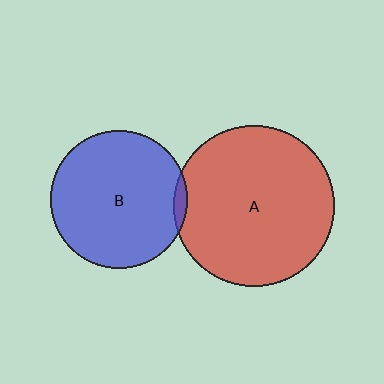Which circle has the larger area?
Circle A (red).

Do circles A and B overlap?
Yes.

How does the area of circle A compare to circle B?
Approximately 1.4 times.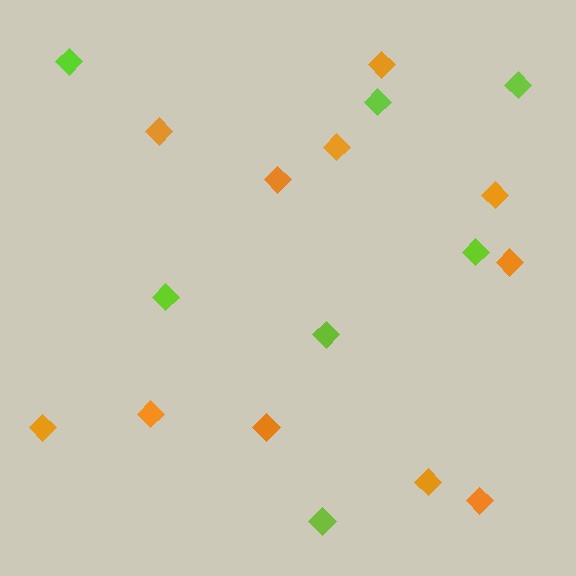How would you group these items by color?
There are 2 groups: one group of orange diamonds (11) and one group of lime diamonds (7).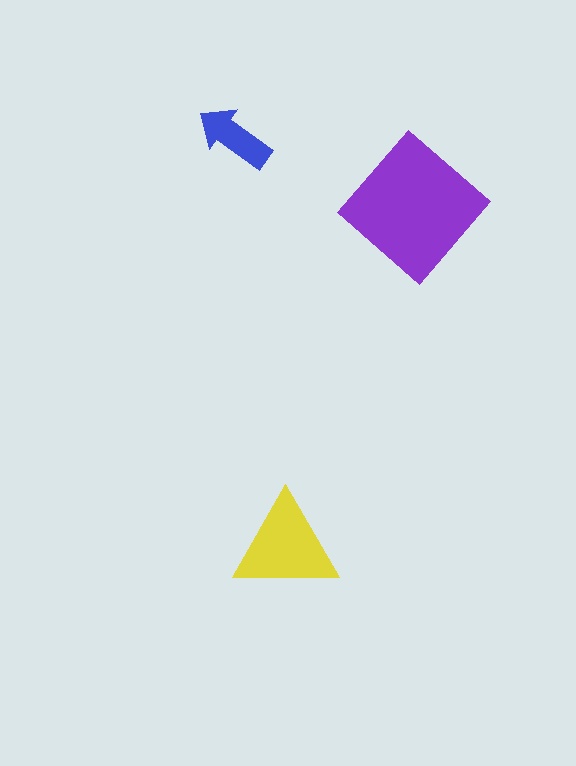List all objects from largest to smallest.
The purple diamond, the yellow triangle, the blue arrow.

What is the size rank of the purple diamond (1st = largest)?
1st.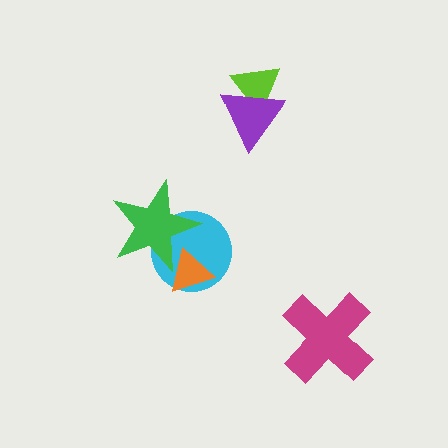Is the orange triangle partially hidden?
No, no other shape covers it.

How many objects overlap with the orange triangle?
2 objects overlap with the orange triangle.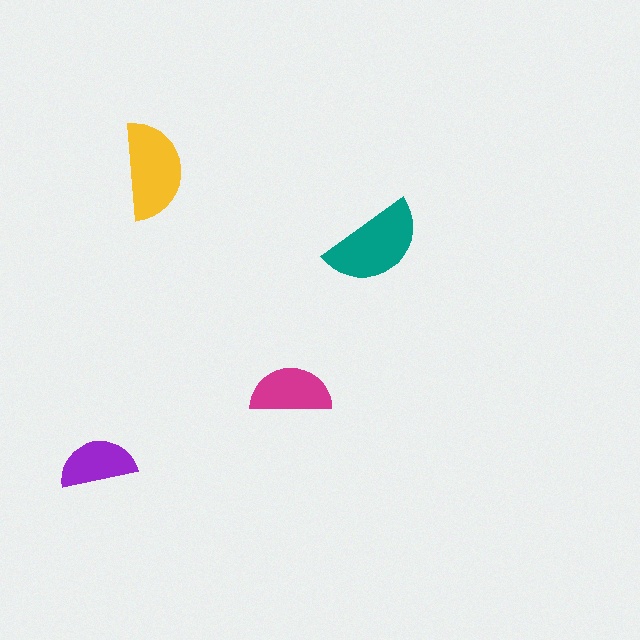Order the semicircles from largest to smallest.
the teal one, the yellow one, the magenta one, the purple one.